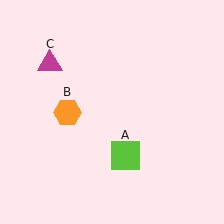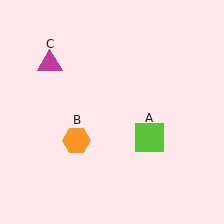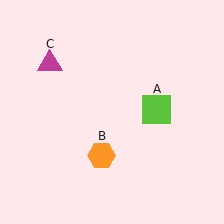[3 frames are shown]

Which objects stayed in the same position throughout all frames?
Magenta triangle (object C) remained stationary.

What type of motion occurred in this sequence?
The lime square (object A), orange hexagon (object B) rotated counterclockwise around the center of the scene.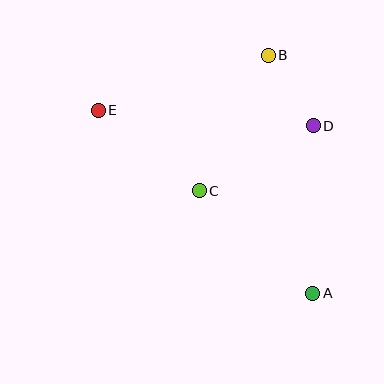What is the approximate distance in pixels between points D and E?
The distance between D and E is approximately 216 pixels.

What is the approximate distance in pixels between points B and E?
The distance between B and E is approximately 179 pixels.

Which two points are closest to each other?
Points B and D are closest to each other.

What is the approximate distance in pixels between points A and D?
The distance between A and D is approximately 167 pixels.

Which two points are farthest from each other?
Points A and E are farthest from each other.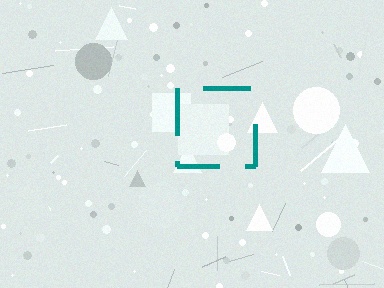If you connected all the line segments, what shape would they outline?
They would outline a square.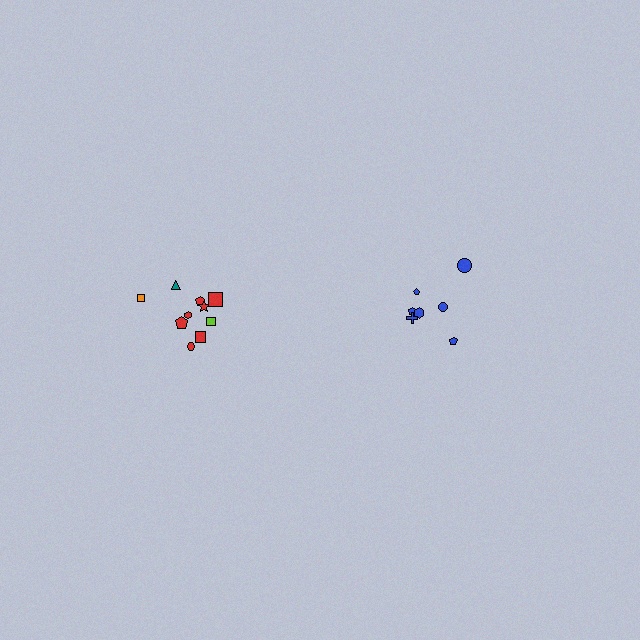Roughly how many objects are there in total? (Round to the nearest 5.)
Roughly 15 objects in total.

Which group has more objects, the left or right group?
The left group.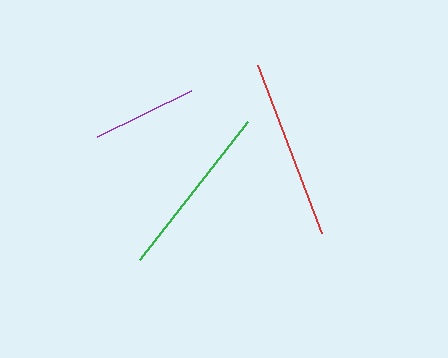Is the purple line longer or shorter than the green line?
The green line is longer than the purple line.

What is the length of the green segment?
The green segment is approximately 176 pixels long.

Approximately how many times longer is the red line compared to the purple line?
The red line is approximately 1.7 times the length of the purple line.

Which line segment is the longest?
The red line is the longest at approximately 180 pixels.